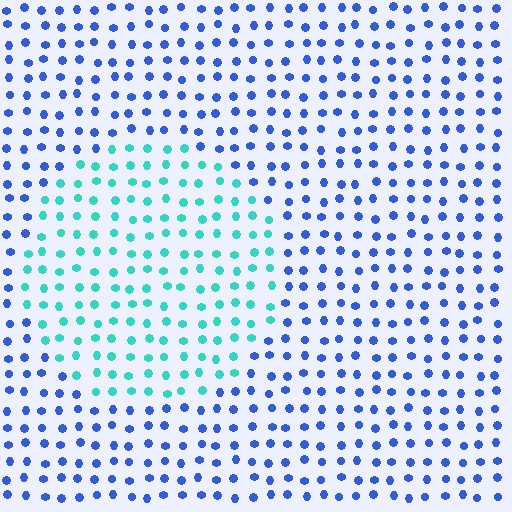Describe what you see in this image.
The image is filled with small blue elements in a uniform arrangement. A circle-shaped region is visible where the elements are tinted to a slightly different hue, forming a subtle color boundary.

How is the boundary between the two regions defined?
The boundary is defined purely by a slight shift in hue (about 53 degrees). Spacing, size, and orientation are identical on both sides.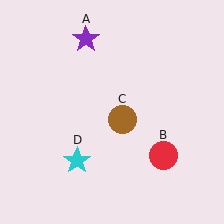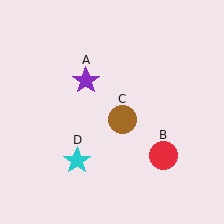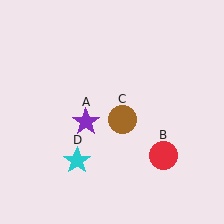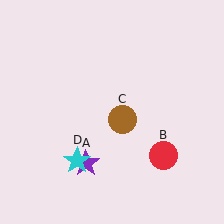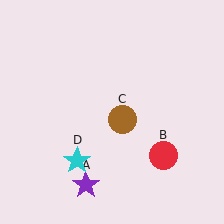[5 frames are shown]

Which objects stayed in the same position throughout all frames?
Red circle (object B) and brown circle (object C) and cyan star (object D) remained stationary.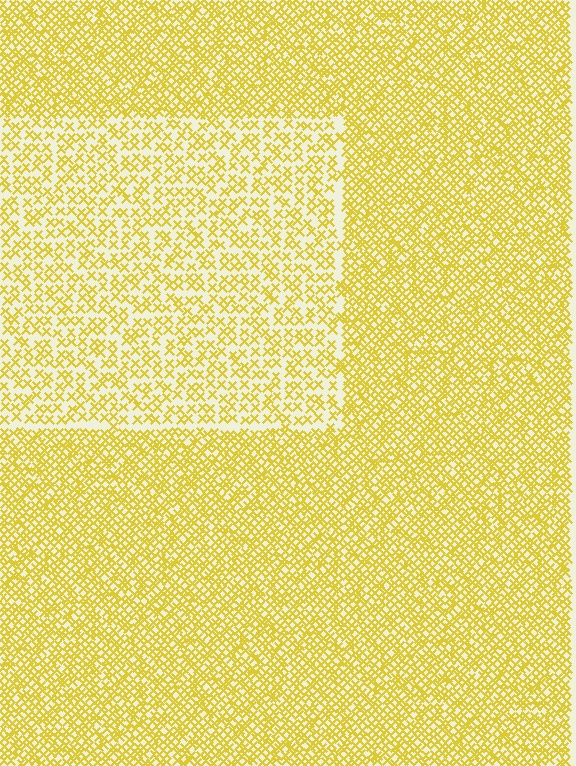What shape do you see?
I see a rectangle.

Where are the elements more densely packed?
The elements are more densely packed outside the rectangle boundary.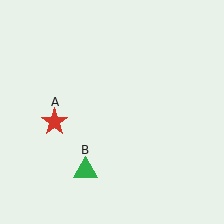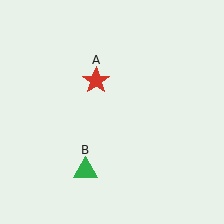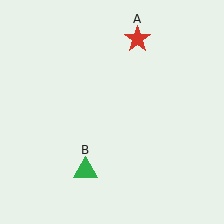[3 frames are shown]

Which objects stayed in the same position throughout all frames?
Green triangle (object B) remained stationary.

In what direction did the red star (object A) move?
The red star (object A) moved up and to the right.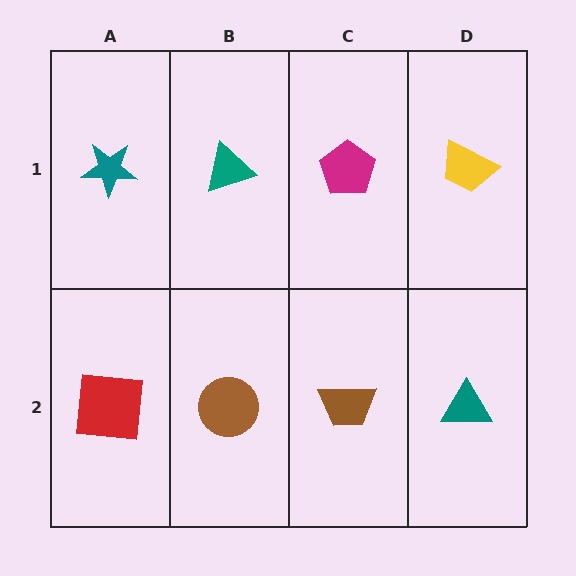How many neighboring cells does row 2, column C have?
3.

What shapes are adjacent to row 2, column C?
A magenta pentagon (row 1, column C), a brown circle (row 2, column B), a teal triangle (row 2, column D).